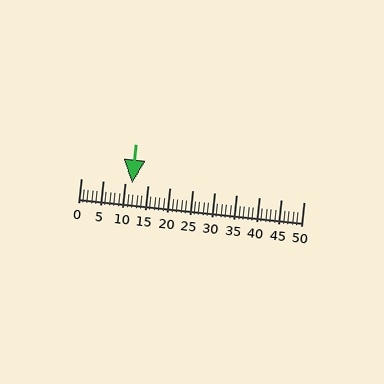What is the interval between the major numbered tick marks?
The major tick marks are spaced 5 units apart.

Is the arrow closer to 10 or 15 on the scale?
The arrow is closer to 10.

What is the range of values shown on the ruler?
The ruler shows values from 0 to 50.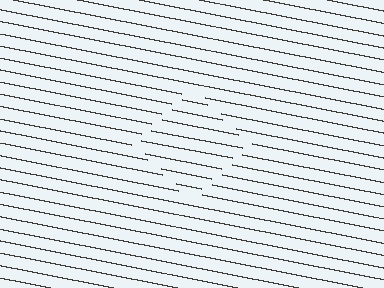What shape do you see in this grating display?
An illusory square. The interior of the shape contains the same grating, shifted by half a period — the contour is defined by the phase discontinuity where line-ends from the inner and outer gratings abut.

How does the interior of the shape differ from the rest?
The interior of the shape contains the same grating, shifted by half a period — the contour is defined by the phase discontinuity where line-ends from the inner and outer gratings abut.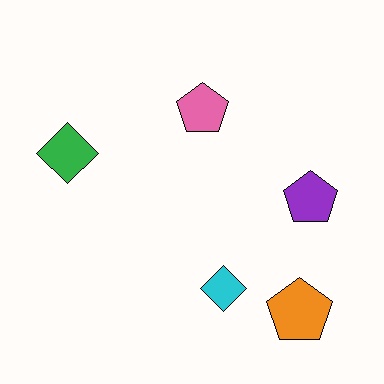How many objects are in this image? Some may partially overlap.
There are 5 objects.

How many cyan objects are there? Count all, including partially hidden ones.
There is 1 cyan object.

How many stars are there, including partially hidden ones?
There are no stars.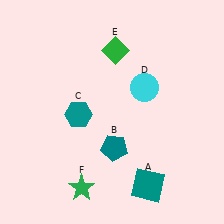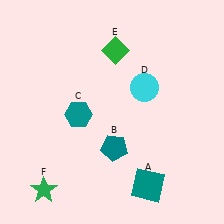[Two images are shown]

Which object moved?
The green star (F) moved left.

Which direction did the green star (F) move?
The green star (F) moved left.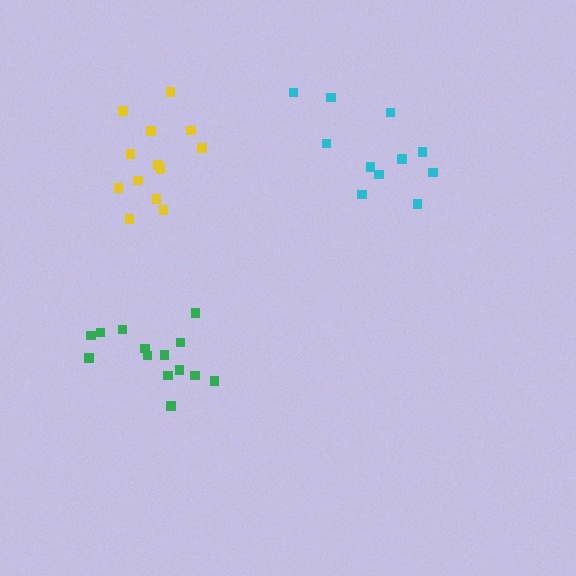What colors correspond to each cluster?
The clusters are colored: cyan, yellow, green.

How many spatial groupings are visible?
There are 3 spatial groupings.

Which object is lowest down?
The green cluster is bottommost.